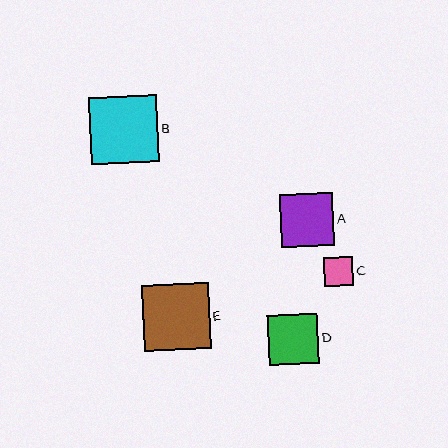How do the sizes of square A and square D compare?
Square A and square D are approximately the same size.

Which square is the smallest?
Square C is the smallest with a size of approximately 30 pixels.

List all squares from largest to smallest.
From largest to smallest: B, E, A, D, C.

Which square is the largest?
Square B is the largest with a size of approximately 68 pixels.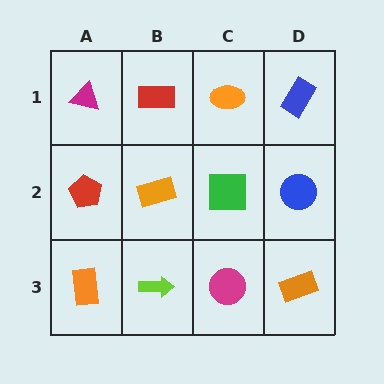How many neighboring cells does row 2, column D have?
3.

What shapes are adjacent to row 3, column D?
A blue circle (row 2, column D), a magenta circle (row 3, column C).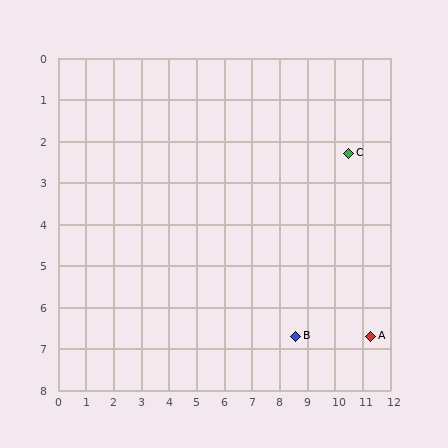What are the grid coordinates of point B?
Point B is at approximately (8.6, 6.7).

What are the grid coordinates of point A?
Point A is at approximately (11.3, 6.7).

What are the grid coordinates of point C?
Point C is at approximately (10.5, 2.3).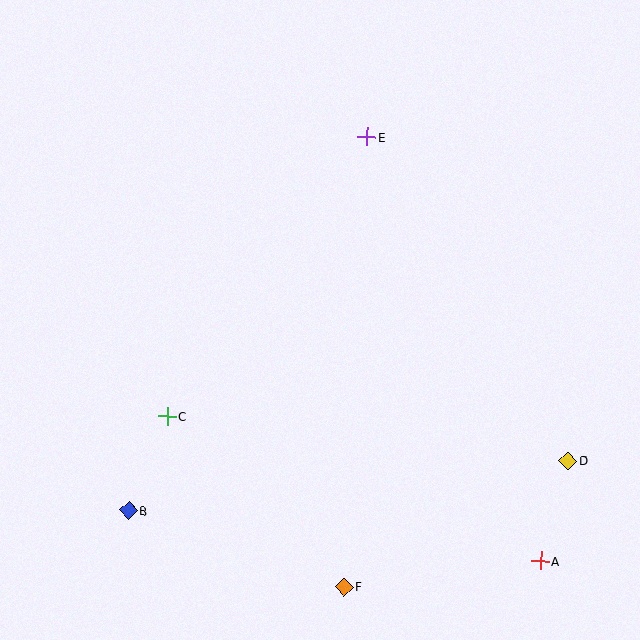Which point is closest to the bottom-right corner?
Point A is closest to the bottom-right corner.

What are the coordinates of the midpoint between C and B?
The midpoint between C and B is at (148, 463).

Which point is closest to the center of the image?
Point C at (167, 416) is closest to the center.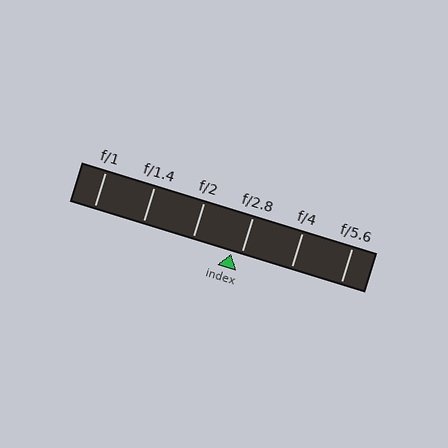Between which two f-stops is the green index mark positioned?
The index mark is between f/2 and f/2.8.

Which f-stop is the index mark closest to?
The index mark is closest to f/2.8.